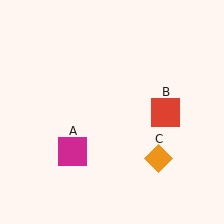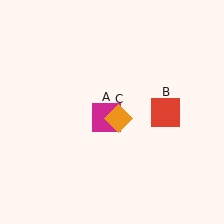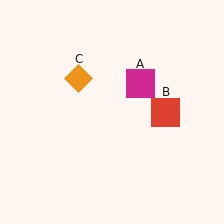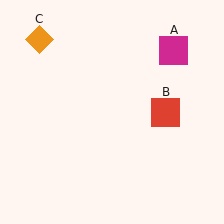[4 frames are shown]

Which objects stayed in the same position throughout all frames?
Red square (object B) remained stationary.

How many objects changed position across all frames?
2 objects changed position: magenta square (object A), orange diamond (object C).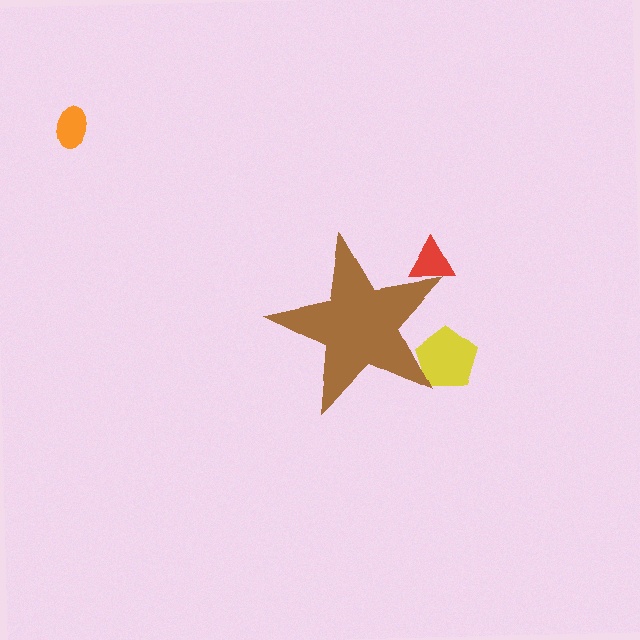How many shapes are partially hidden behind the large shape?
2 shapes are partially hidden.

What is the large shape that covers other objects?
A brown star.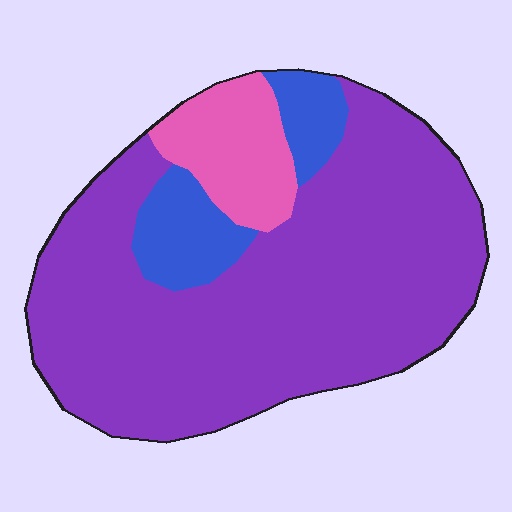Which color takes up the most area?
Purple, at roughly 75%.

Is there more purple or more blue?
Purple.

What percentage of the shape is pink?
Pink takes up less than a sixth of the shape.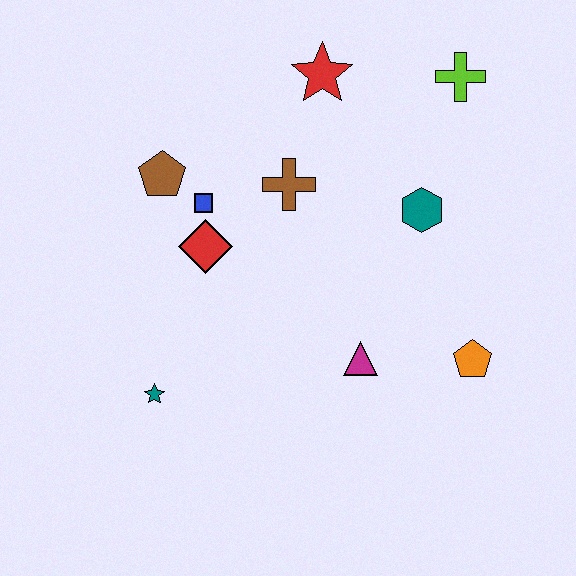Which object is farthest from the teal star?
The lime cross is farthest from the teal star.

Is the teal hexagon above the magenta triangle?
Yes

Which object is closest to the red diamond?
The blue square is closest to the red diamond.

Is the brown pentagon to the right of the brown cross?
No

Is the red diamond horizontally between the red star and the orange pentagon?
No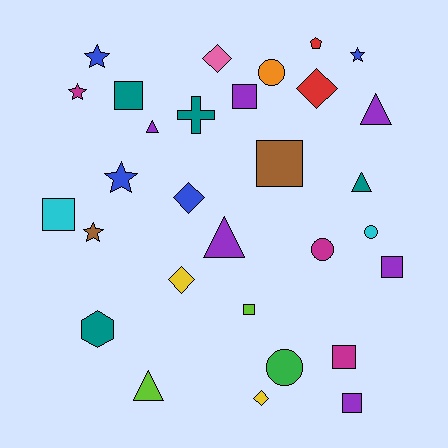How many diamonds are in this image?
There are 5 diamonds.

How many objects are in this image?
There are 30 objects.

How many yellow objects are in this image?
There are 2 yellow objects.